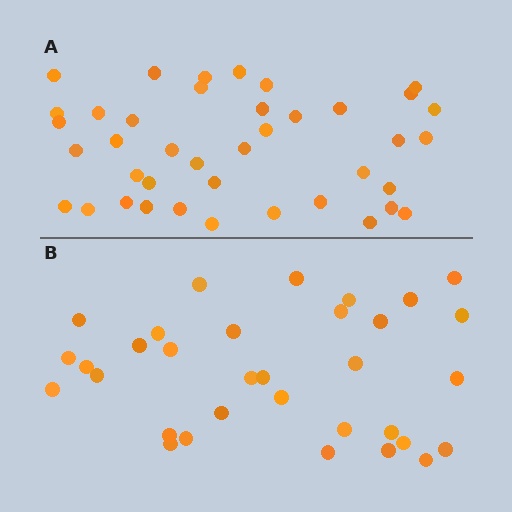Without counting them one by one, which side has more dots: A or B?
Region A (the top region) has more dots.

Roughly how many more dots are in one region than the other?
Region A has roughly 8 or so more dots than region B.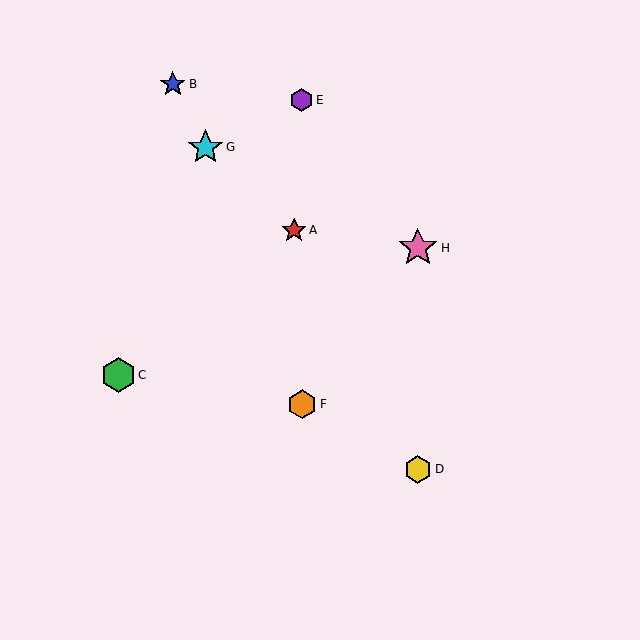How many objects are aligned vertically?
2 objects (D, H) are aligned vertically.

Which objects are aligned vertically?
Objects D, H are aligned vertically.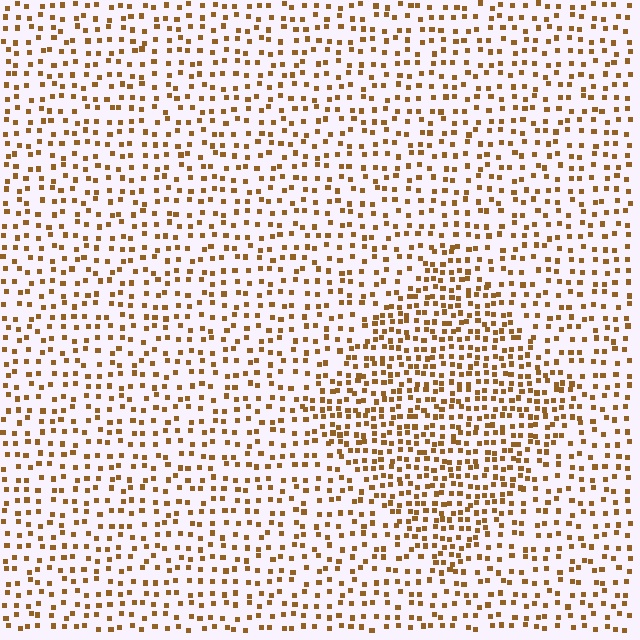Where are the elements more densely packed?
The elements are more densely packed inside the diamond boundary.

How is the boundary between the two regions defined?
The boundary is defined by a change in element density (approximately 1.8x ratio). All elements are the same color, size, and shape.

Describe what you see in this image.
The image contains small brown elements arranged at two different densities. A diamond-shaped region is visible where the elements are more densely packed than the surrounding area.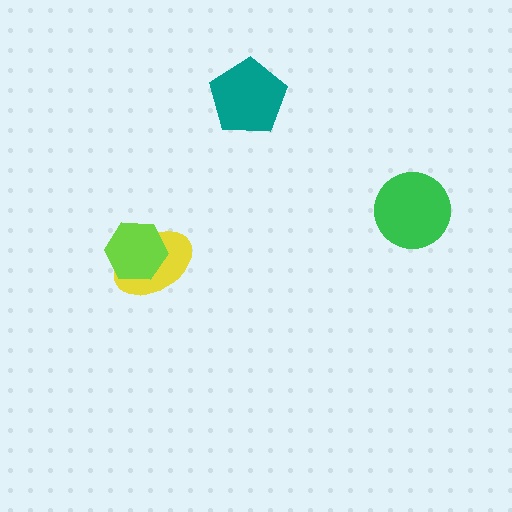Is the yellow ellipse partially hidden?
Yes, it is partially covered by another shape.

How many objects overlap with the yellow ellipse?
1 object overlaps with the yellow ellipse.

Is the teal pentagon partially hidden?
No, no other shape covers it.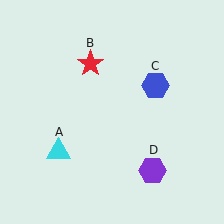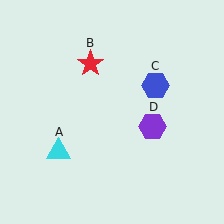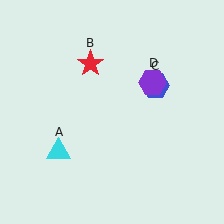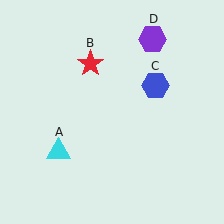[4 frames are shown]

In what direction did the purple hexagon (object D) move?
The purple hexagon (object D) moved up.